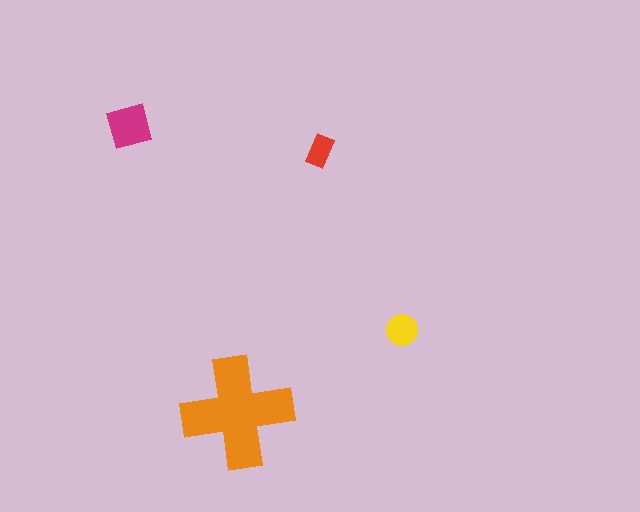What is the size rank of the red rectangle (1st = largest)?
4th.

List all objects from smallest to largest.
The red rectangle, the yellow circle, the magenta diamond, the orange cross.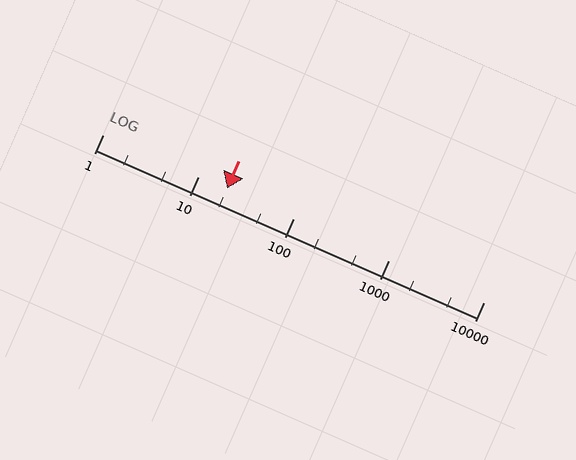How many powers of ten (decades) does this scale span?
The scale spans 4 decades, from 1 to 10000.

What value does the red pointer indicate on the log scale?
The pointer indicates approximately 20.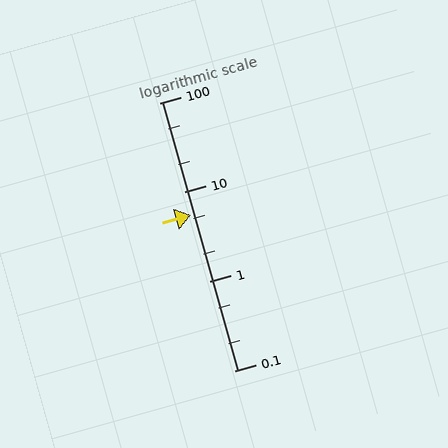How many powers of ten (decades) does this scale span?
The scale spans 3 decades, from 0.1 to 100.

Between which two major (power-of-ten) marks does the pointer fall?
The pointer is between 1 and 10.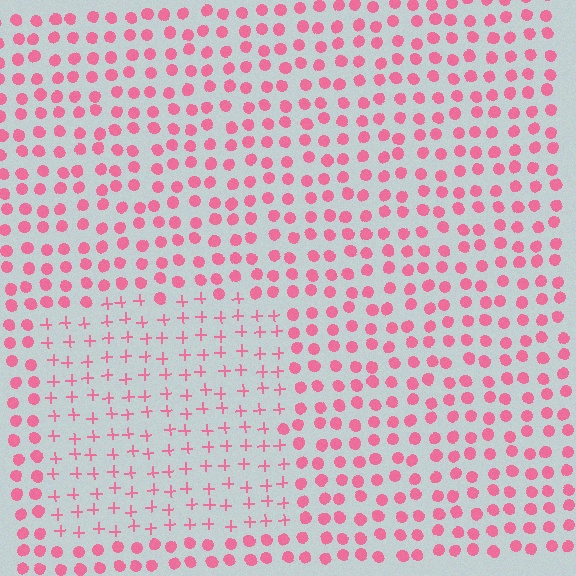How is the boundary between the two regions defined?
The boundary is defined by a change in element shape: plus signs inside vs. circles outside. All elements share the same color and spacing.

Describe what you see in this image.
The image is filled with small pink elements arranged in a uniform grid. A rectangle-shaped region contains plus signs, while the surrounding area contains circles. The boundary is defined purely by the change in element shape.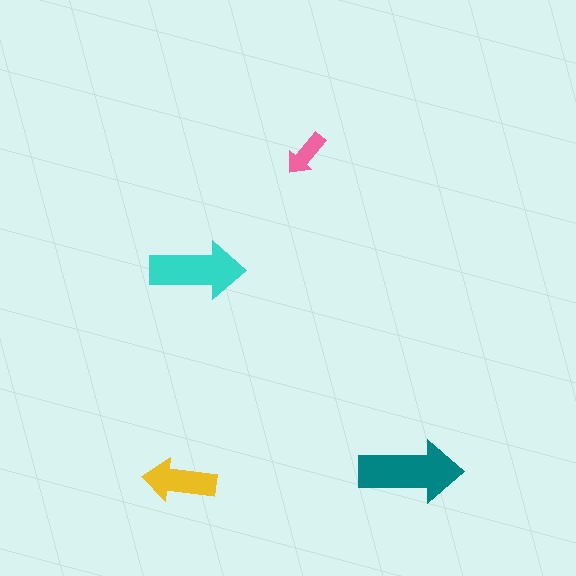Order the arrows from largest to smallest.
the teal one, the cyan one, the yellow one, the pink one.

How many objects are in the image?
There are 4 objects in the image.